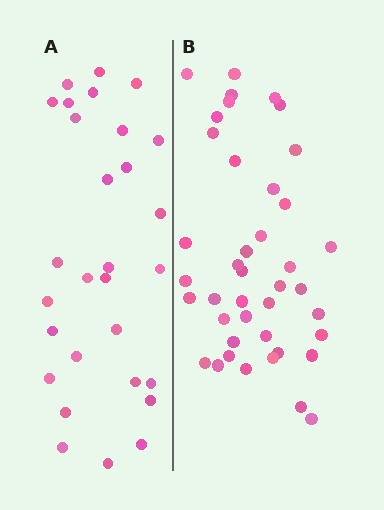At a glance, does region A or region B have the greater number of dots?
Region B (the right region) has more dots.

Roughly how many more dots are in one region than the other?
Region B has roughly 12 or so more dots than region A.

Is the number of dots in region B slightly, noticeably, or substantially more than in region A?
Region B has noticeably more, but not dramatically so. The ratio is roughly 1.4 to 1.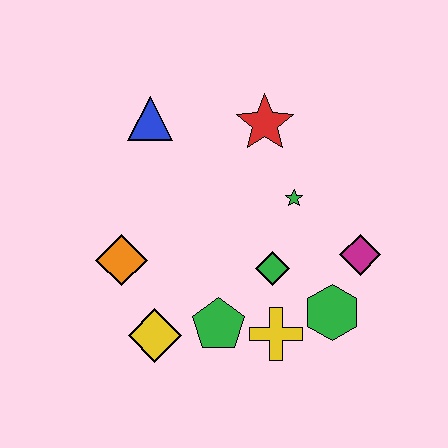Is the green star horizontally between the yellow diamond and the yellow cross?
No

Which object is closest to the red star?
The green star is closest to the red star.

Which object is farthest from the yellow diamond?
The red star is farthest from the yellow diamond.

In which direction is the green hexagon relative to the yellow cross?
The green hexagon is to the right of the yellow cross.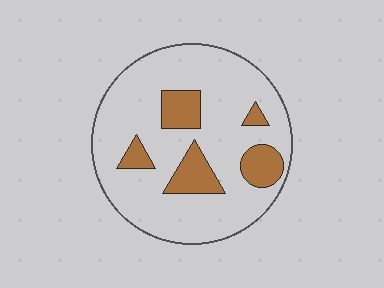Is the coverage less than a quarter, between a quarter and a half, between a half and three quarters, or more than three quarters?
Less than a quarter.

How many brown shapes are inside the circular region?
5.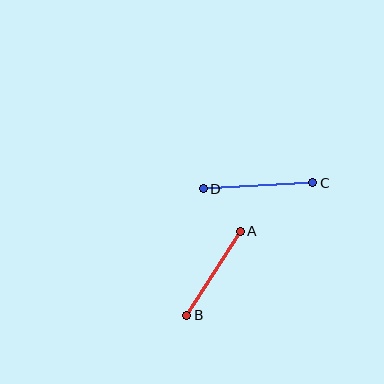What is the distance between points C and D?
The distance is approximately 110 pixels.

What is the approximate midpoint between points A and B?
The midpoint is at approximately (213, 273) pixels.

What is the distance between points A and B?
The distance is approximately 100 pixels.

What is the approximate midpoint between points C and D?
The midpoint is at approximately (258, 186) pixels.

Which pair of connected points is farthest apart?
Points C and D are farthest apart.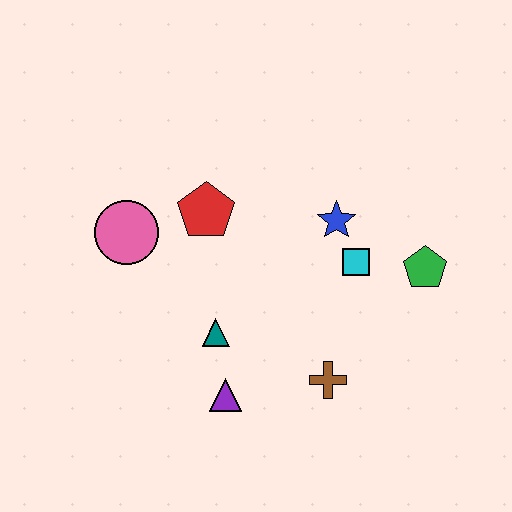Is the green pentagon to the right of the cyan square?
Yes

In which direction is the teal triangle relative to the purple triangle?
The teal triangle is above the purple triangle.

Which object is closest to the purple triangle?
The teal triangle is closest to the purple triangle.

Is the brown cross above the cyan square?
No